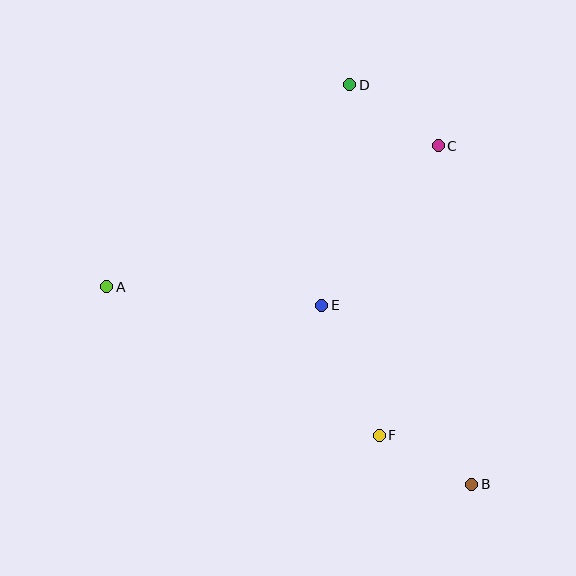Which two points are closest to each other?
Points B and F are closest to each other.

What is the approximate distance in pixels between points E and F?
The distance between E and F is approximately 142 pixels.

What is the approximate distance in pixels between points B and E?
The distance between B and E is approximately 233 pixels.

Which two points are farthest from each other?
Points B and D are farthest from each other.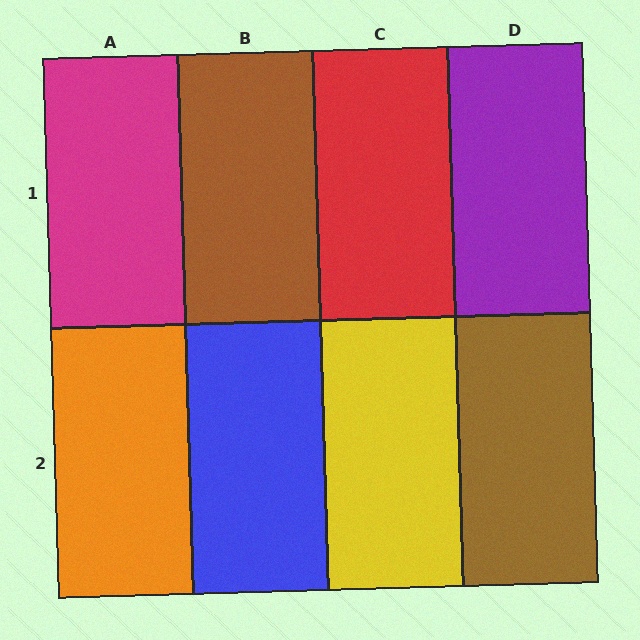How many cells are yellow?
1 cell is yellow.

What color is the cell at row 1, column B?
Brown.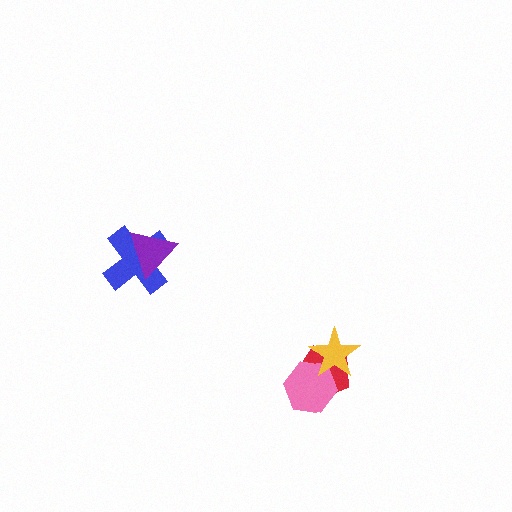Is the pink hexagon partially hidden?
Yes, it is partially covered by another shape.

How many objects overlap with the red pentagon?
2 objects overlap with the red pentagon.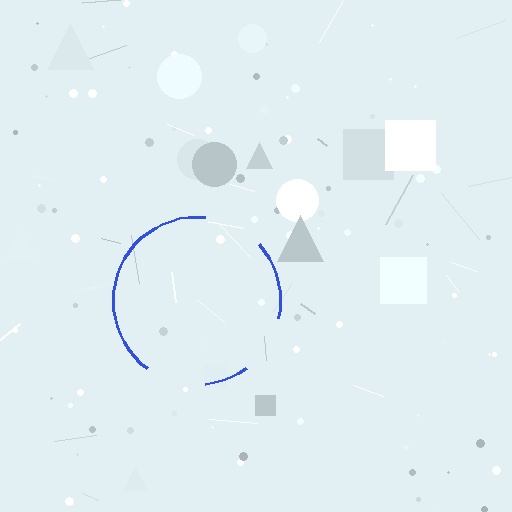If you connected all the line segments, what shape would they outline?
They would outline a circle.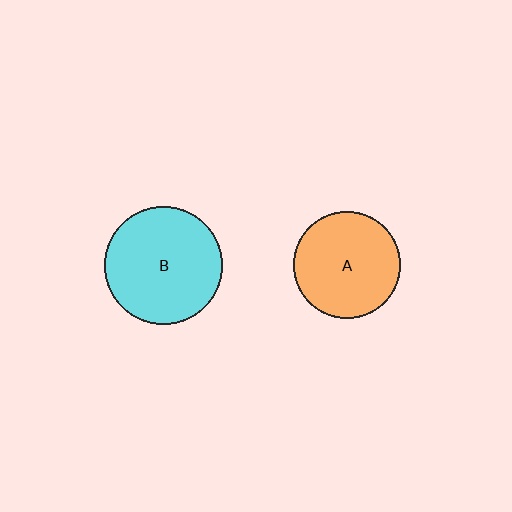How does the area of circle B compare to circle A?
Approximately 1.2 times.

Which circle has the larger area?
Circle B (cyan).